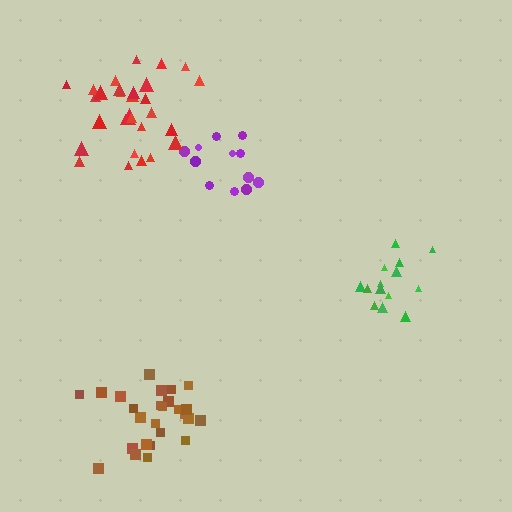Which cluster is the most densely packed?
Red.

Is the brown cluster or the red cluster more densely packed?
Red.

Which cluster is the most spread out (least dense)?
Purple.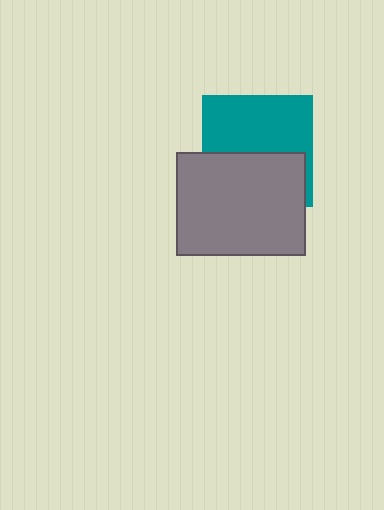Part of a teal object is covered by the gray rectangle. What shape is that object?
It is a square.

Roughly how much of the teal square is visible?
About half of it is visible (roughly 54%).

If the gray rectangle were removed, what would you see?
You would see the complete teal square.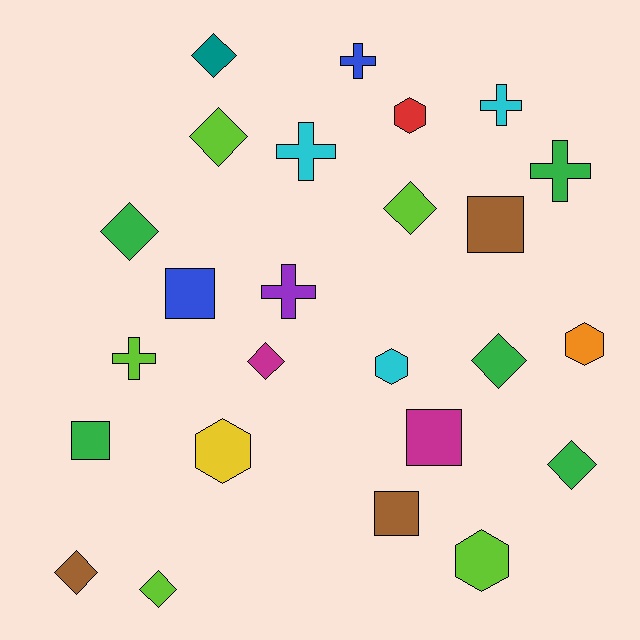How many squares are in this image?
There are 5 squares.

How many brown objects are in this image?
There are 3 brown objects.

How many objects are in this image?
There are 25 objects.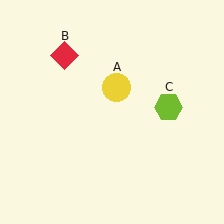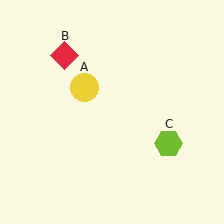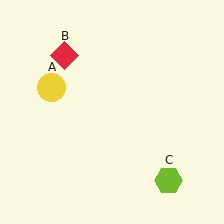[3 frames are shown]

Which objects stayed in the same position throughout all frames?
Red diamond (object B) remained stationary.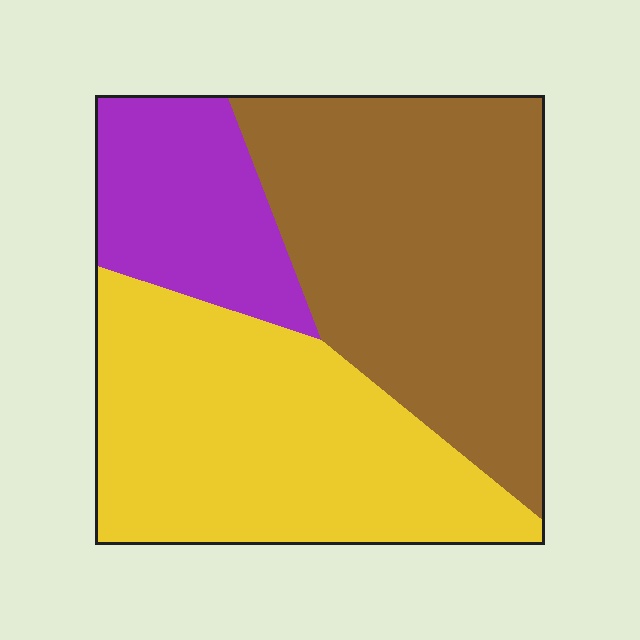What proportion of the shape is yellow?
Yellow takes up about two fifths (2/5) of the shape.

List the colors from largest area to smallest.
From largest to smallest: brown, yellow, purple.